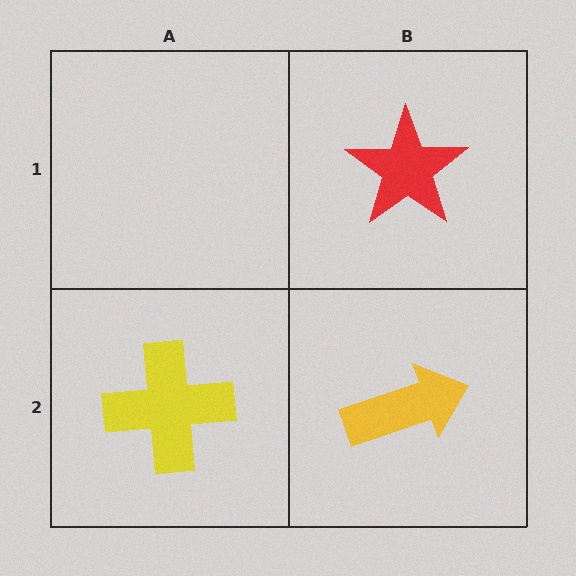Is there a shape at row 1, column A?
No, that cell is empty.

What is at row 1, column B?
A red star.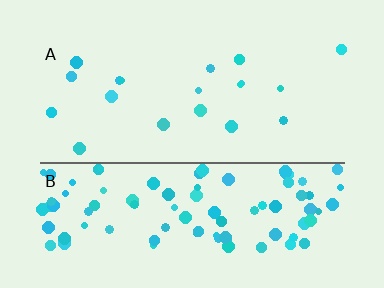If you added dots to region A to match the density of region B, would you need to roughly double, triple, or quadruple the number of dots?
Approximately quadruple.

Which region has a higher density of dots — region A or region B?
B (the bottom).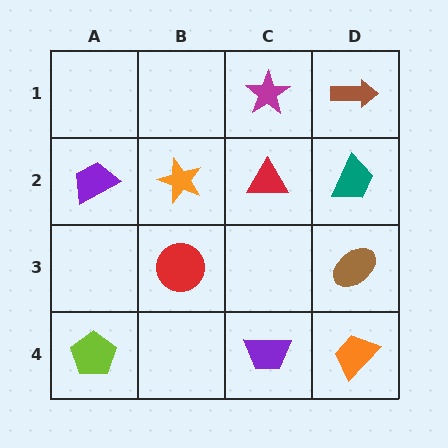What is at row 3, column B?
A red circle.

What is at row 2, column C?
A red triangle.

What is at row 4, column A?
A lime pentagon.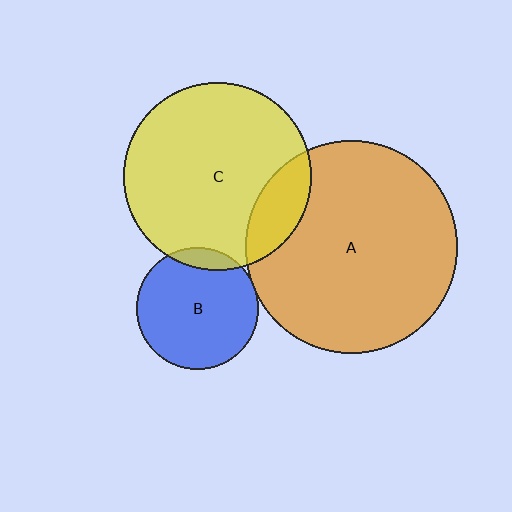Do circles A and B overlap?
Yes.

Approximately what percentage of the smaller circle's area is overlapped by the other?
Approximately 5%.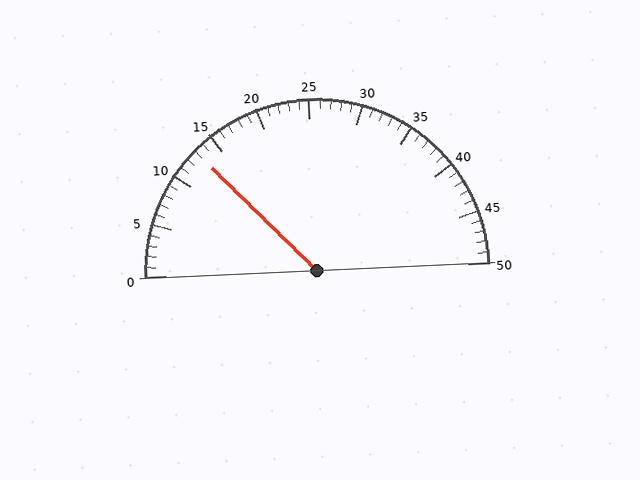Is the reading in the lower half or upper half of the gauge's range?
The reading is in the lower half of the range (0 to 50).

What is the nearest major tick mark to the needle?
The nearest major tick mark is 15.